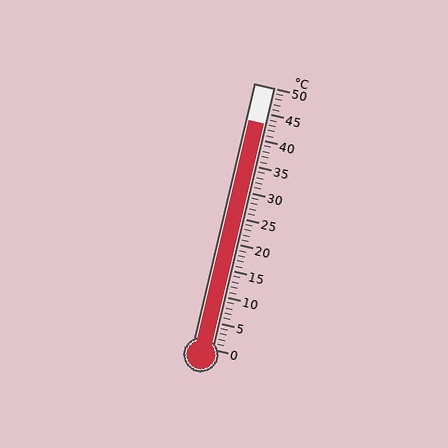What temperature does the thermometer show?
The thermometer shows approximately 43°C.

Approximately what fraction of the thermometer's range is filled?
The thermometer is filled to approximately 85% of its range.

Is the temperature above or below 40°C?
The temperature is above 40°C.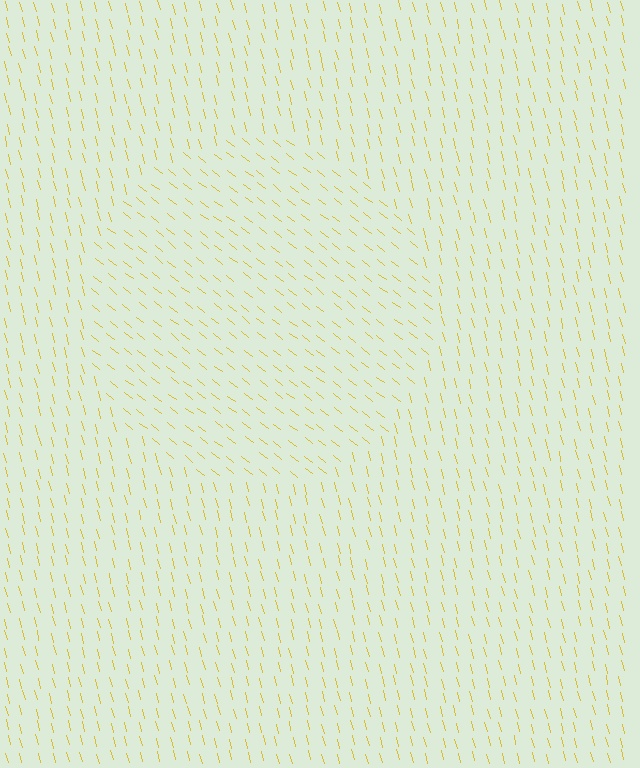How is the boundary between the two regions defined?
The boundary is defined purely by a change in line orientation (approximately 37 degrees difference). All lines are the same color and thickness.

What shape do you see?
I see a circle.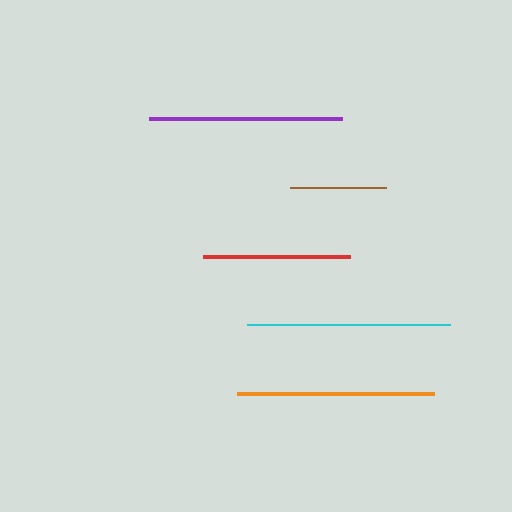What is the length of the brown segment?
The brown segment is approximately 96 pixels long.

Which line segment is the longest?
The cyan line is the longest at approximately 203 pixels.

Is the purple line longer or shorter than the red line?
The purple line is longer than the red line.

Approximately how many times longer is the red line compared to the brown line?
The red line is approximately 1.5 times the length of the brown line.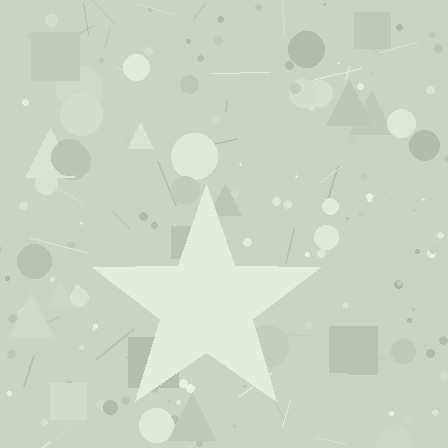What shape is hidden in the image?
A star is hidden in the image.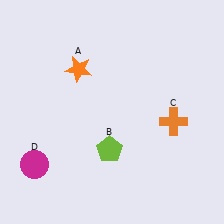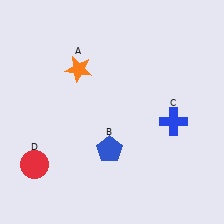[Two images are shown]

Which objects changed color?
B changed from lime to blue. C changed from orange to blue. D changed from magenta to red.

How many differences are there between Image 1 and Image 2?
There are 3 differences between the two images.